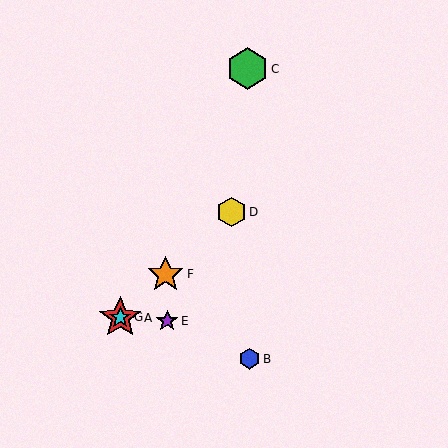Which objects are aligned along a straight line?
Objects A, D, F, G are aligned along a straight line.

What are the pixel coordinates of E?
Object E is at (167, 321).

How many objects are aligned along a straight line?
4 objects (A, D, F, G) are aligned along a straight line.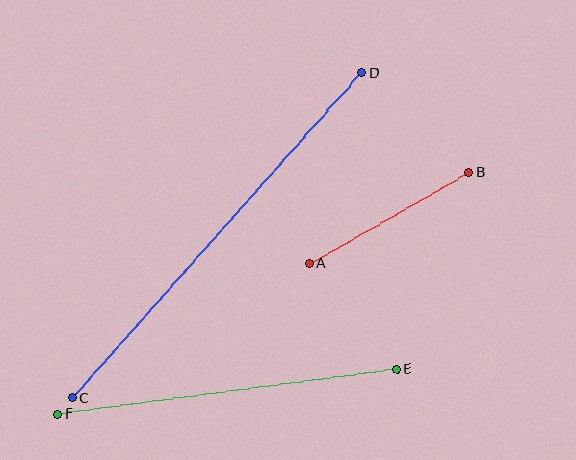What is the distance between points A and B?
The distance is approximately 184 pixels.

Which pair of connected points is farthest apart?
Points C and D are farthest apart.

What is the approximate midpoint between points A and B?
The midpoint is at approximately (389, 218) pixels.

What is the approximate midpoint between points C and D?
The midpoint is at approximately (217, 236) pixels.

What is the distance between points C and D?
The distance is approximately 435 pixels.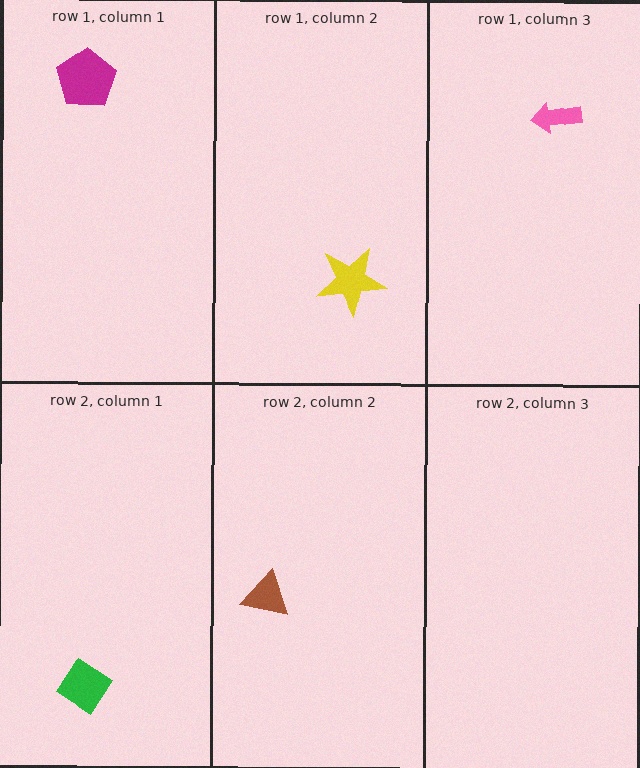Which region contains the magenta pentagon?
The row 1, column 1 region.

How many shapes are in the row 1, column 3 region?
1.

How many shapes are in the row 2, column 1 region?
1.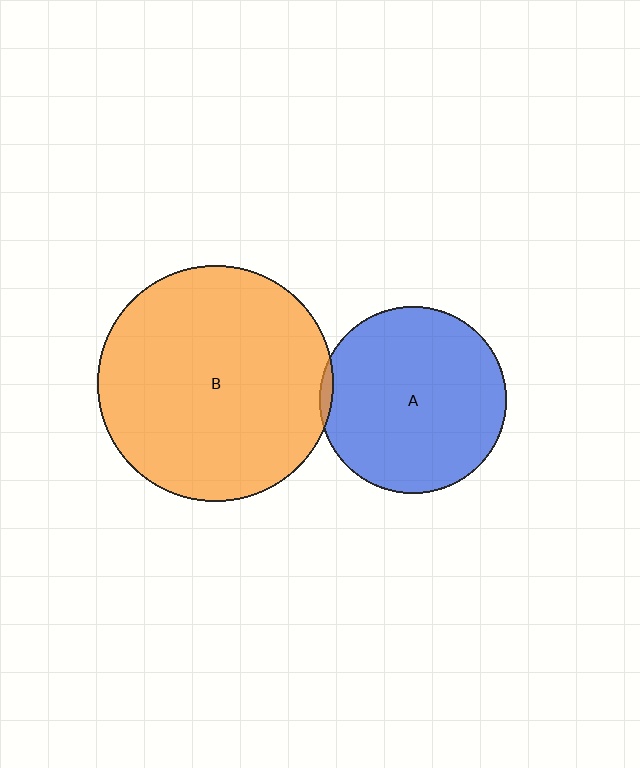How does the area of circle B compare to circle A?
Approximately 1.6 times.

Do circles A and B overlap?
Yes.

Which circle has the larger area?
Circle B (orange).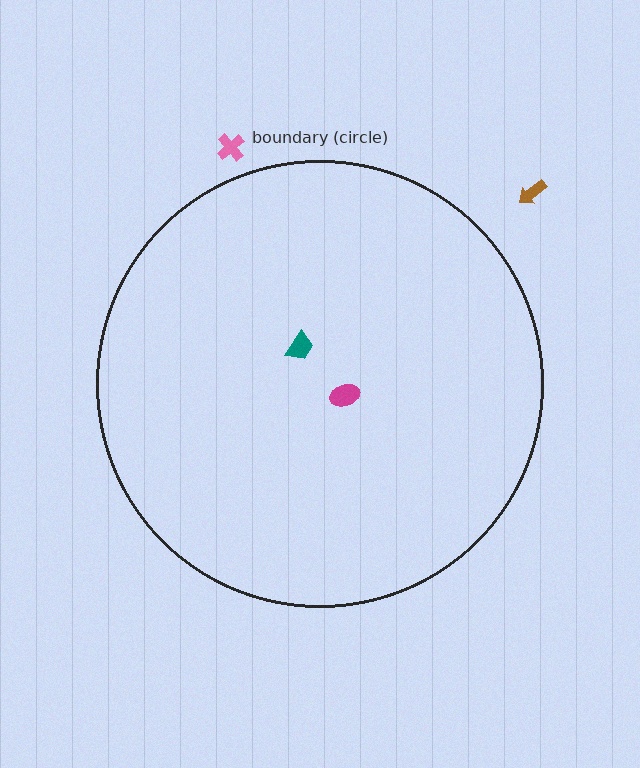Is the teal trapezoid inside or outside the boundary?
Inside.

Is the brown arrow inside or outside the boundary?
Outside.